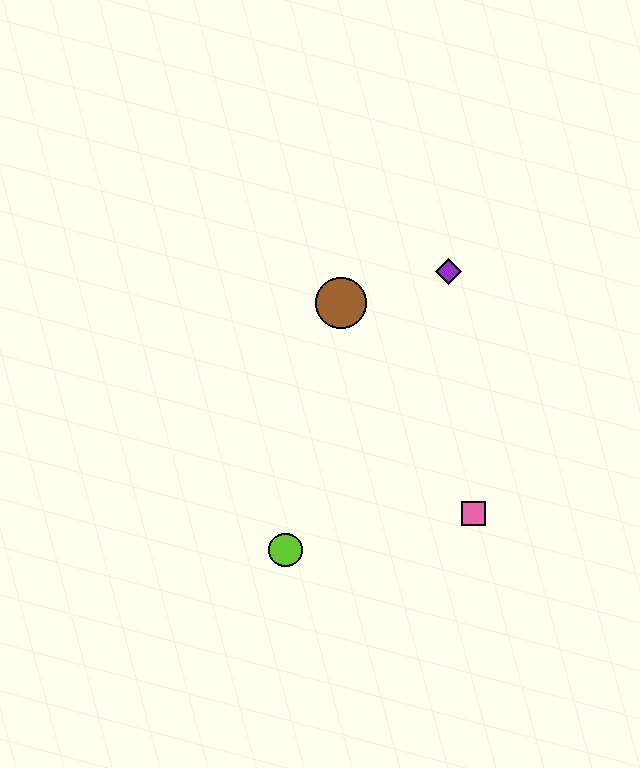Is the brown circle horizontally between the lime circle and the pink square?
Yes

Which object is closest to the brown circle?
The purple diamond is closest to the brown circle.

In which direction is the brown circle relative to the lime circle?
The brown circle is above the lime circle.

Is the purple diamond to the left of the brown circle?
No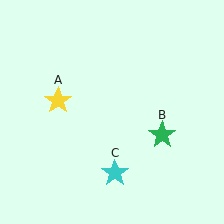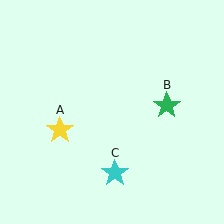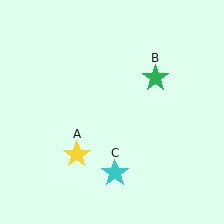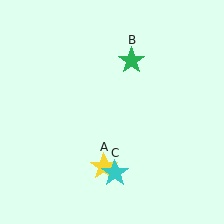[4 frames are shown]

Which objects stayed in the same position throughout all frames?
Cyan star (object C) remained stationary.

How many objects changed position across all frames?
2 objects changed position: yellow star (object A), green star (object B).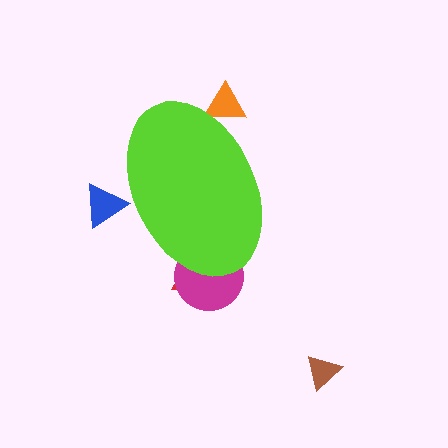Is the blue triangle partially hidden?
Yes, the blue triangle is partially hidden behind the lime ellipse.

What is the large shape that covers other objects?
A lime ellipse.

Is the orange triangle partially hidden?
Yes, the orange triangle is partially hidden behind the lime ellipse.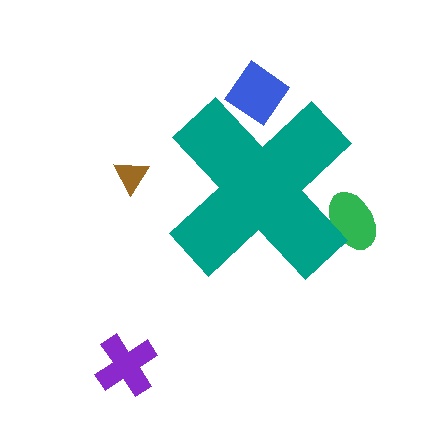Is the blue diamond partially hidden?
Yes, the blue diamond is partially hidden behind the teal cross.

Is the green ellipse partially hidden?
Yes, the green ellipse is partially hidden behind the teal cross.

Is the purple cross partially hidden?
No, the purple cross is fully visible.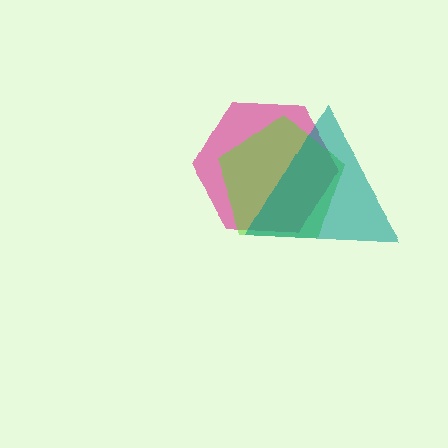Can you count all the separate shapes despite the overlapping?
Yes, there are 3 separate shapes.